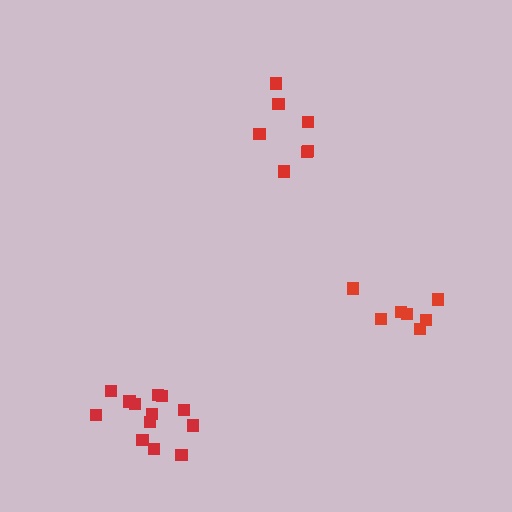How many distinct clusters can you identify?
There are 3 distinct clusters.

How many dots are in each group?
Group 1: 7 dots, Group 2: 7 dots, Group 3: 13 dots (27 total).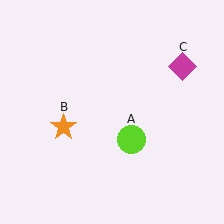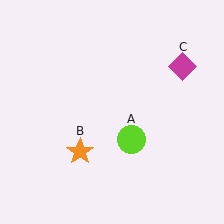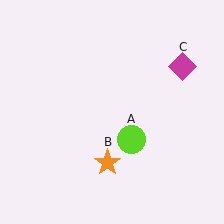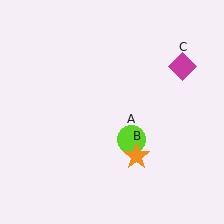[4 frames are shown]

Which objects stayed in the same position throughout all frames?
Lime circle (object A) and magenta diamond (object C) remained stationary.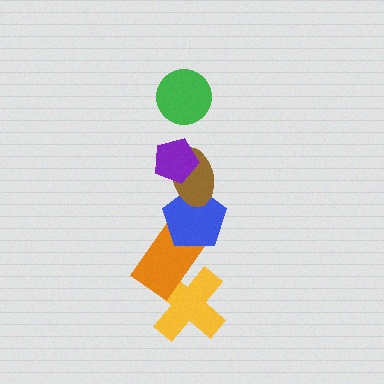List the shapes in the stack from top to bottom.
From top to bottom: the green circle, the purple pentagon, the brown ellipse, the blue pentagon, the orange rectangle, the yellow cross.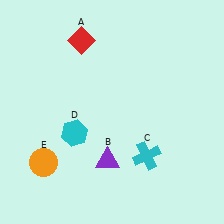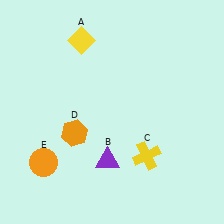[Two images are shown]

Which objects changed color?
A changed from red to yellow. C changed from cyan to yellow. D changed from cyan to orange.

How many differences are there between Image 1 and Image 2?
There are 3 differences between the two images.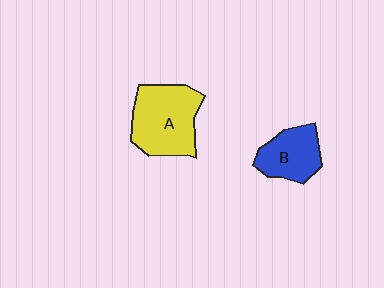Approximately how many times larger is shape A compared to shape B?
Approximately 1.5 times.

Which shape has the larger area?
Shape A (yellow).